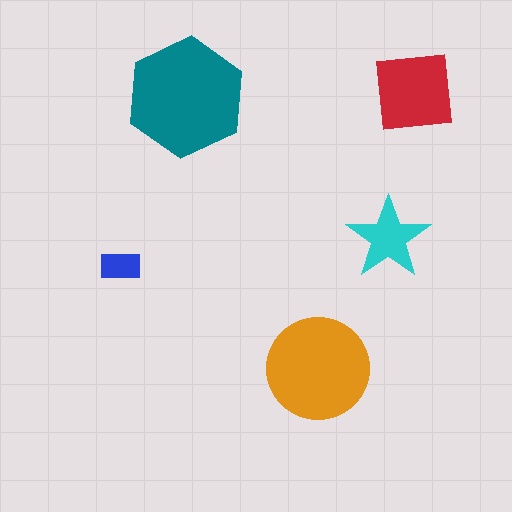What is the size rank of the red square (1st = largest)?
3rd.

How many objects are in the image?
There are 5 objects in the image.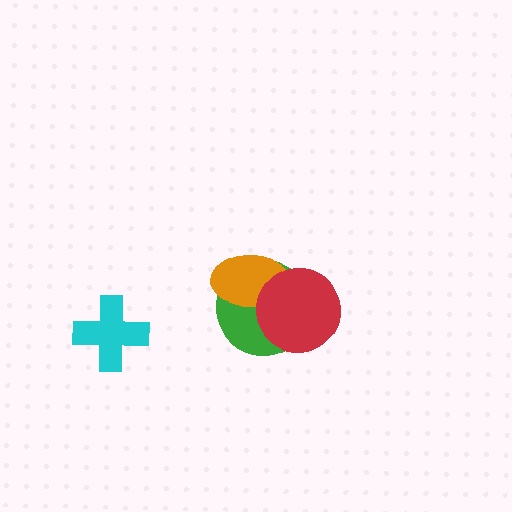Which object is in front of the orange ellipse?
The red circle is in front of the orange ellipse.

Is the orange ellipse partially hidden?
Yes, it is partially covered by another shape.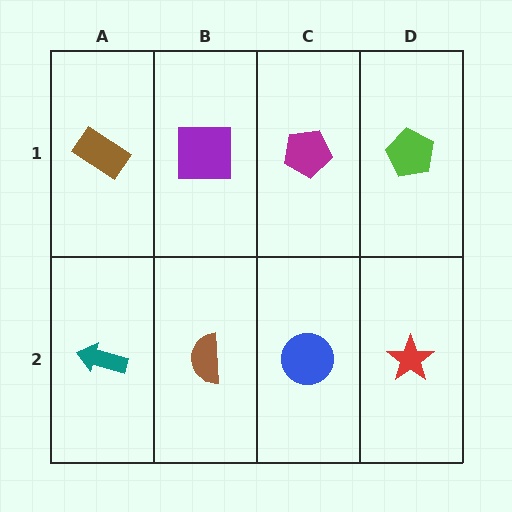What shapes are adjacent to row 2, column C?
A magenta pentagon (row 1, column C), a brown semicircle (row 2, column B), a red star (row 2, column D).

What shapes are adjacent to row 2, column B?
A purple square (row 1, column B), a teal arrow (row 2, column A), a blue circle (row 2, column C).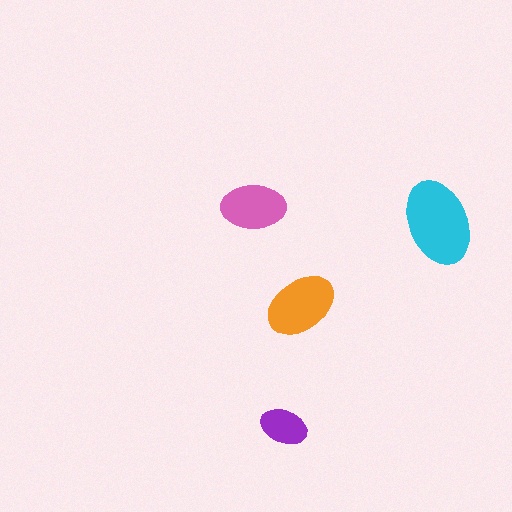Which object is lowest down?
The purple ellipse is bottommost.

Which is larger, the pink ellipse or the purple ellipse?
The pink one.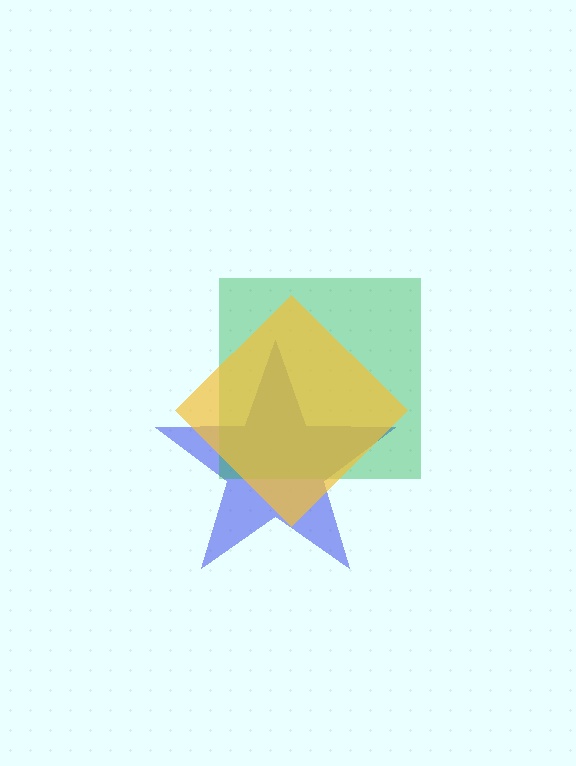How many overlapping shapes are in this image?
There are 3 overlapping shapes in the image.